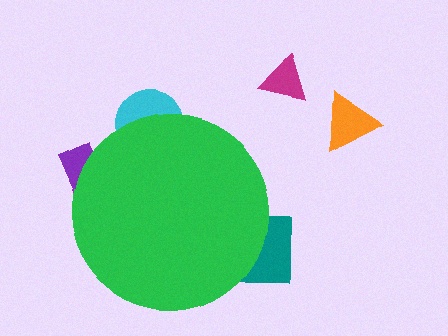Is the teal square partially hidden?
Yes, the teal square is partially hidden behind the green circle.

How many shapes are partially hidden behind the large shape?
3 shapes are partially hidden.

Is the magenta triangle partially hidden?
No, the magenta triangle is fully visible.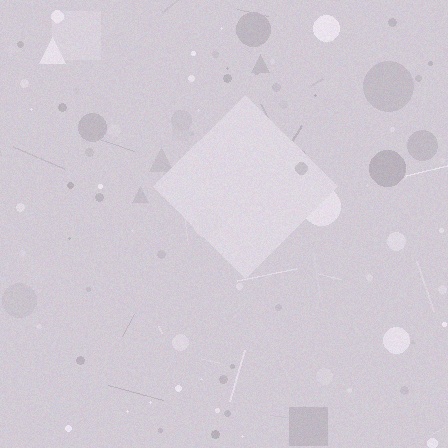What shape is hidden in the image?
A diamond is hidden in the image.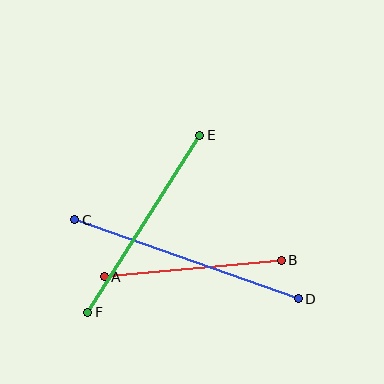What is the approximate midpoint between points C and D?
The midpoint is at approximately (187, 259) pixels.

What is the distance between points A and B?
The distance is approximately 178 pixels.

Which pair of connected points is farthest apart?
Points C and D are farthest apart.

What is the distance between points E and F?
The distance is approximately 209 pixels.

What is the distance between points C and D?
The distance is approximately 237 pixels.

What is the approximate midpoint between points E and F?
The midpoint is at approximately (144, 224) pixels.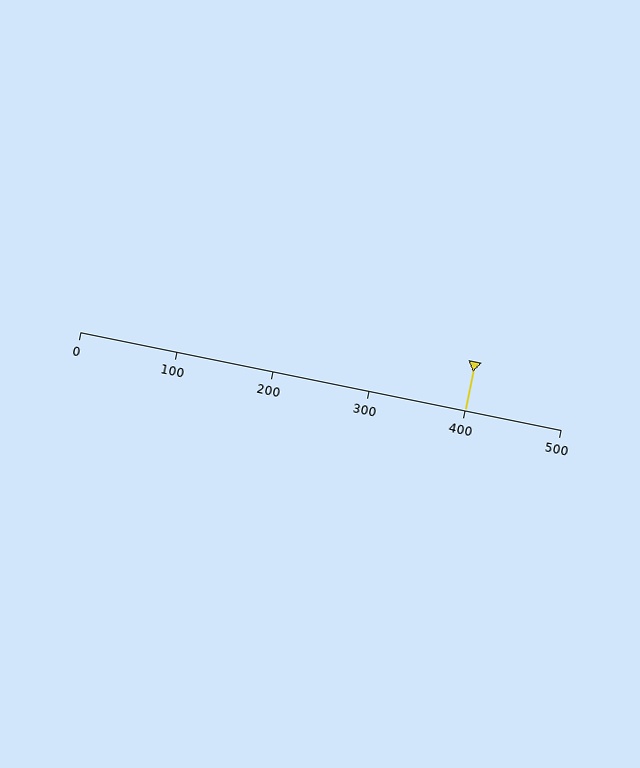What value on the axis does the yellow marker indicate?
The marker indicates approximately 400.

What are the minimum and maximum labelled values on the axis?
The axis runs from 0 to 500.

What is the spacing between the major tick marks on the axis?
The major ticks are spaced 100 apart.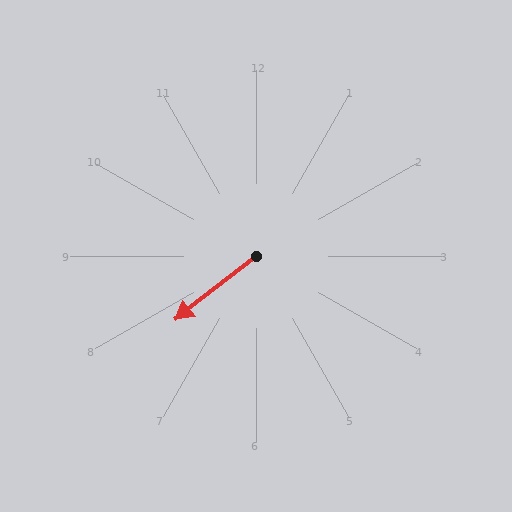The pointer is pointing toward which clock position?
Roughly 8 o'clock.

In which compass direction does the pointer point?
Southwest.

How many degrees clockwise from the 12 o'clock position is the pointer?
Approximately 232 degrees.